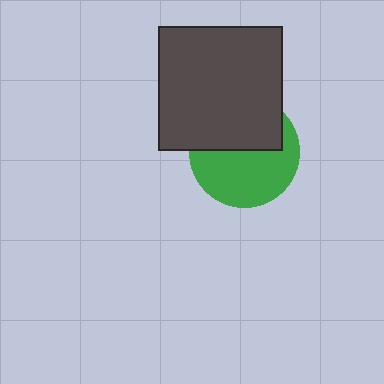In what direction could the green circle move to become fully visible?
The green circle could move down. That would shift it out from behind the dark gray square entirely.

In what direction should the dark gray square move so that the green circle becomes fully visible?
The dark gray square should move up. That is the shortest direction to clear the overlap and leave the green circle fully visible.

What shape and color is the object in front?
The object in front is a dark gray square.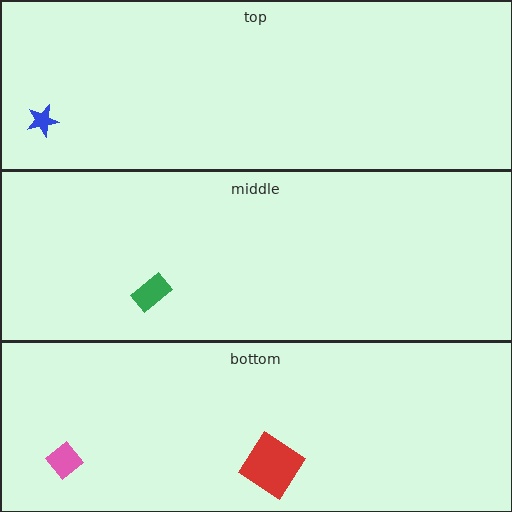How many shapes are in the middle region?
1.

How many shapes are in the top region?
1.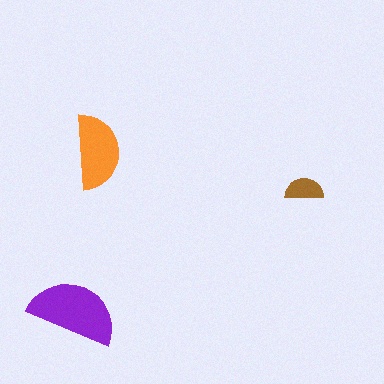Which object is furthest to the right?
The brown semicircle is rightmost.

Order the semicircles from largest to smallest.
the purple one, the orange one, the brown one.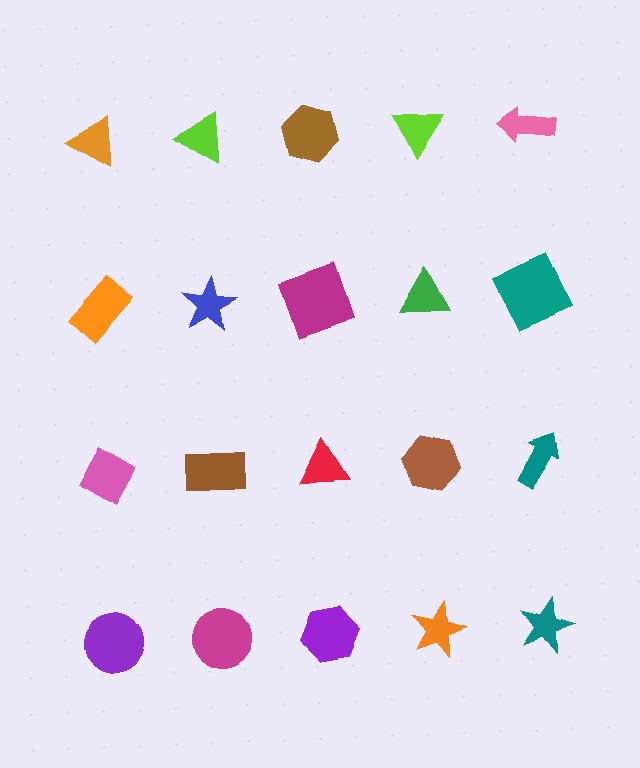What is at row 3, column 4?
A brown hexagon.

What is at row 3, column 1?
A pink diamond.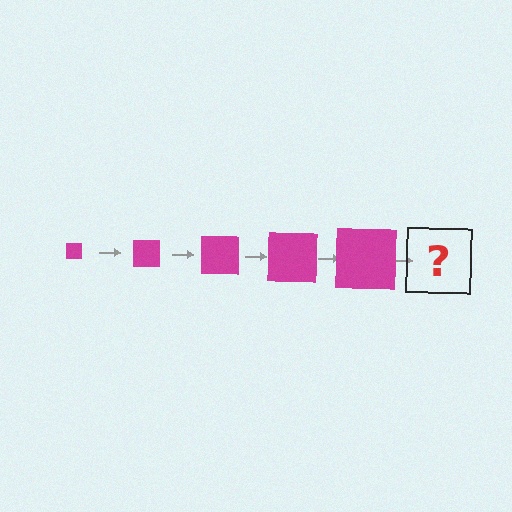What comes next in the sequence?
The next element should be a magenta square, larger than the previous one.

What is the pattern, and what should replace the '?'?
The pattern is that the square gets progressively larger each step. The '?' should be a magenta square, larger than the previous one.